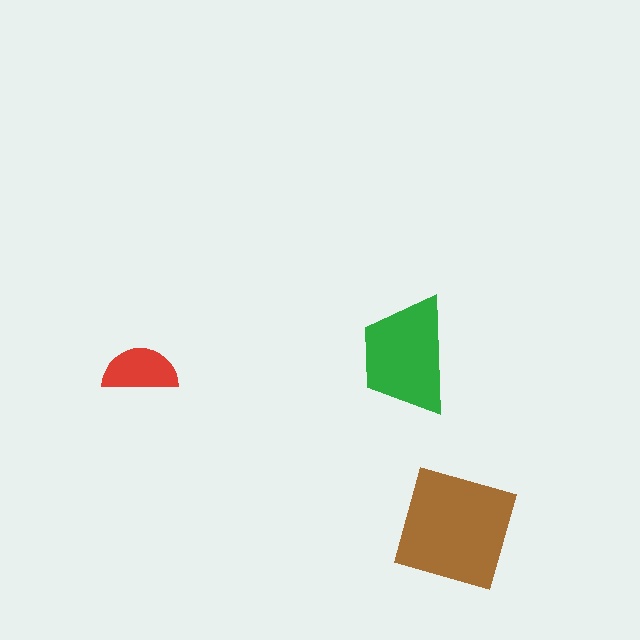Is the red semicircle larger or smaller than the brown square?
Smaller.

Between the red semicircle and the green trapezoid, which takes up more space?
The green trapezoid.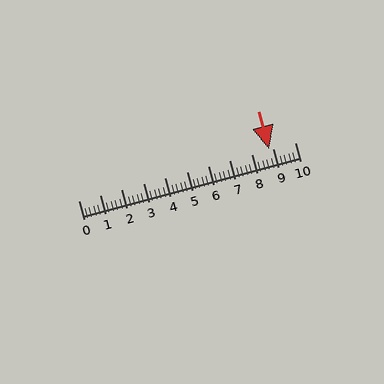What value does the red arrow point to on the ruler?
The red arrow points to approximately 8.8.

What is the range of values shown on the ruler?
The ruler shows values from 0 to 10.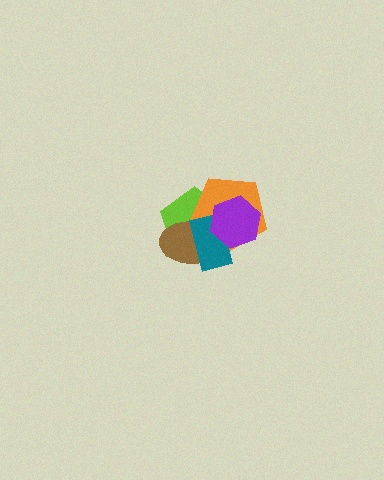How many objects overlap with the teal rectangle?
4 objects overlap with the teal rectangle.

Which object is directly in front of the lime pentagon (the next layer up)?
The orange pentagon is directly in front of the lime pentagon.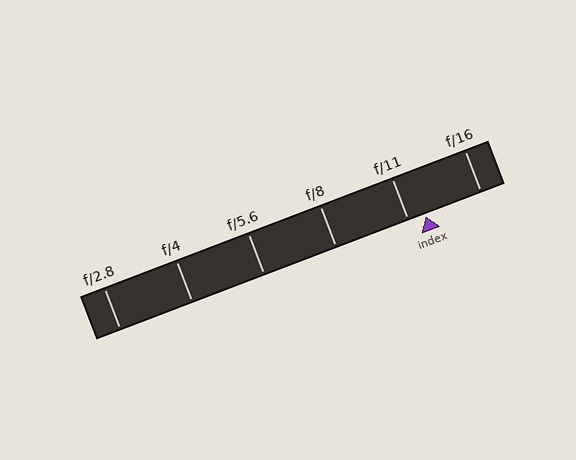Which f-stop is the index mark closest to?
The index mark is closest to f/11.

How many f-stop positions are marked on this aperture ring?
There are 6 f-stop positions marked.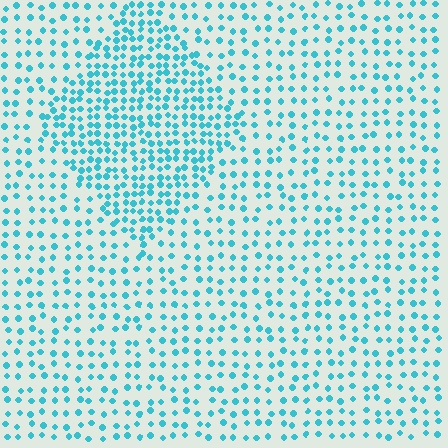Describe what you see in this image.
The image contains small cyan elements arranged at two different densities. A diamond-shaped region is visible where the elements are more densely packed than the surrounding area.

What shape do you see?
I see a diamond.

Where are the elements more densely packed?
The elements are more densely packed inside the diamond boundary.